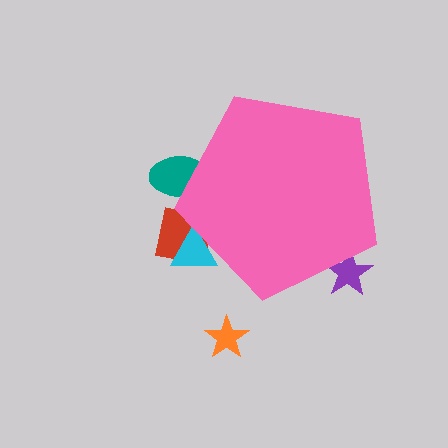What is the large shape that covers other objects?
A pink pentagon.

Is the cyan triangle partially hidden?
Yes, the cyan triangle is partially hidden behind the pink pentagon.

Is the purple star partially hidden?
Yes, the purple star is partially hidden behind the pink pentagon.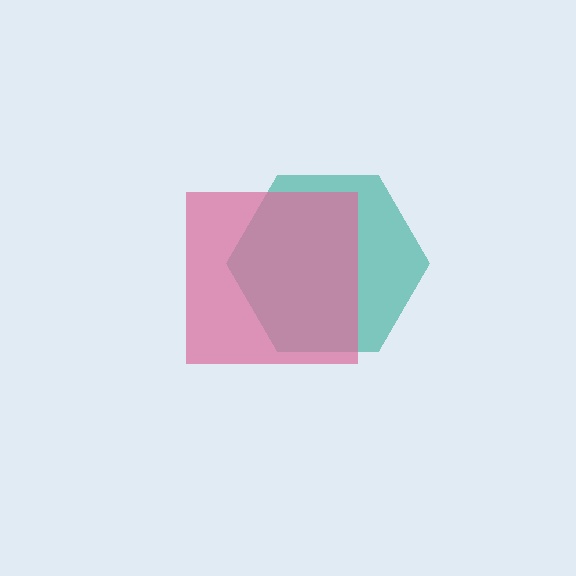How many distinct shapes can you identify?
There are 2 distinct shapes: a teal hexagon, a pink square.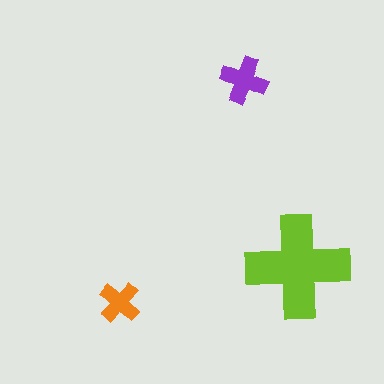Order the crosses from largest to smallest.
the lime one, the purple one, the orange one.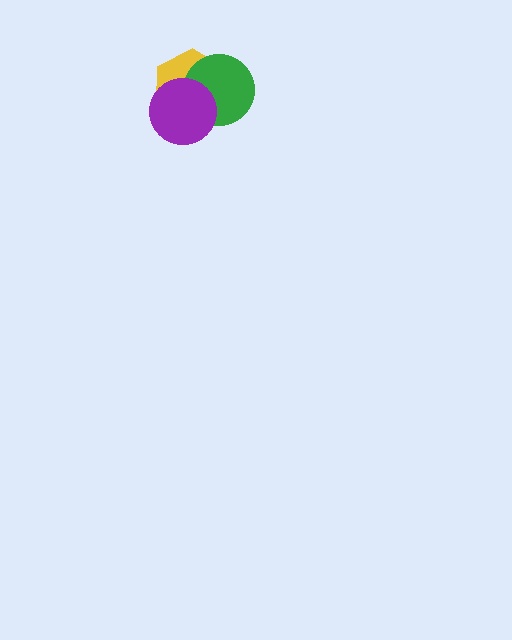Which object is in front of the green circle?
The purple circle is in front of the green circle.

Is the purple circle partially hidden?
No, no other shape covers it.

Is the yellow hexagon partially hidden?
Yes, it is partially covered by another shape.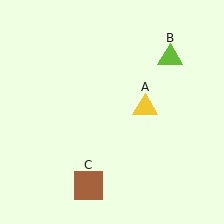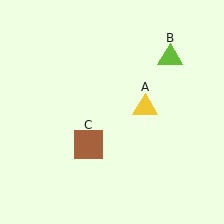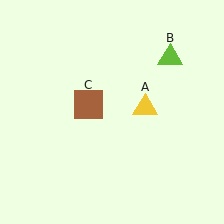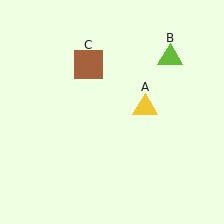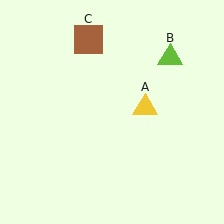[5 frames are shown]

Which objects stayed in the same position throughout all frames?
Yellow triangle (object A) and lime triangle (object B) remained stationary.